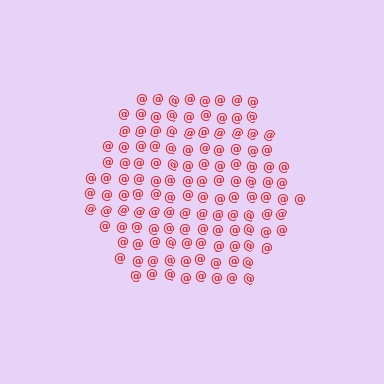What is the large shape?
The large shape is a hexagon.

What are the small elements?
The small elements are at signs.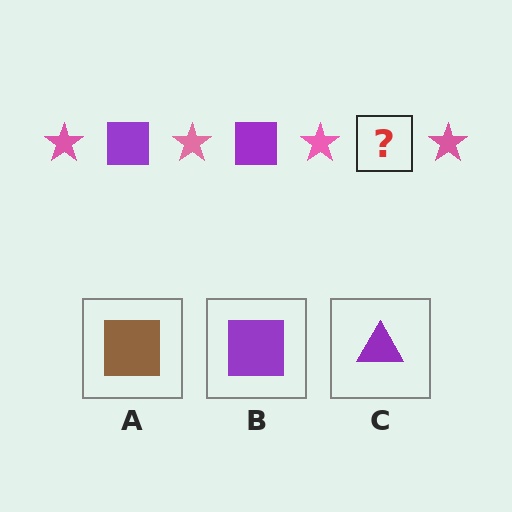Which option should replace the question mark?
Option B.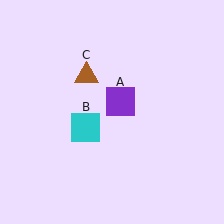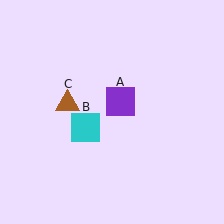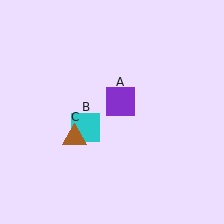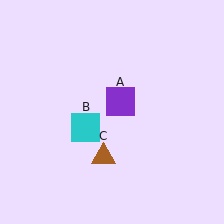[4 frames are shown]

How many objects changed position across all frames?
1 object changed position: brown triangle (object C).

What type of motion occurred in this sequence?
The brown triangle (object C) rotated counterclockwise around the center of the scene.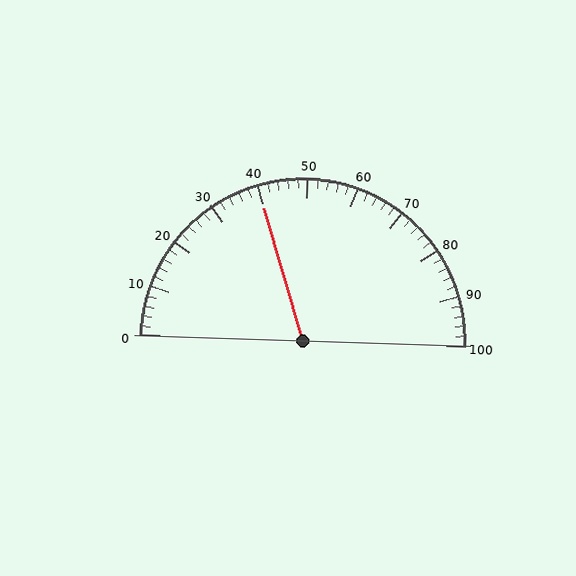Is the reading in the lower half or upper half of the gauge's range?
The reading is in the lower half of the range (0 to 100).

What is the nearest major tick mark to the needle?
The nearest major tick mark is 40.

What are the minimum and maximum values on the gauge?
The gauge ranges from 0 to 100.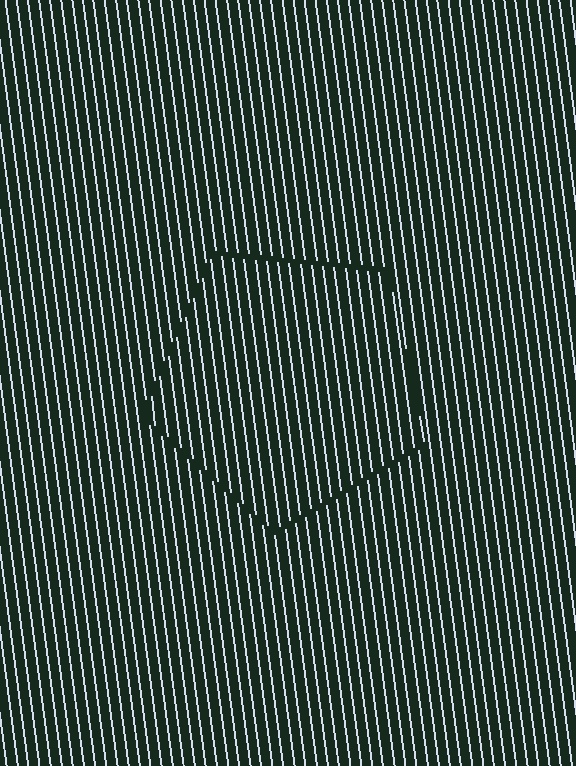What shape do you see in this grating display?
An illusory pentagon. The interior of the shape contains the same grating, shifted by half a period — the contour is defined by the phase discontinuity where line-ends from the inner and outer gratings abut.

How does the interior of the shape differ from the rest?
The interior of the shape contains the same grating, shifted by half a period — the contour is defined by the phase discontinuity where line-ends from the inner and outer gratings abut.